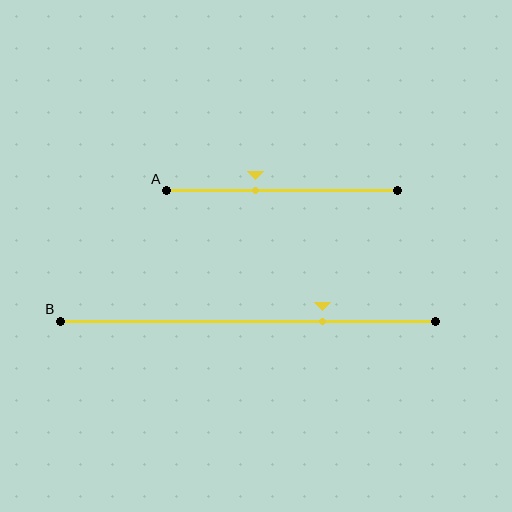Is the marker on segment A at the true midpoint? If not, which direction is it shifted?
No, the marker on segment A is shifted to the left by about 11% of the segment length.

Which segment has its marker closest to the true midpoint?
Segment A has its marker closest to the true midpoint.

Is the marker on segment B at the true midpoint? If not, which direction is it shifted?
No, the marker on segment B is shifted to the right by about 20% of the segment length.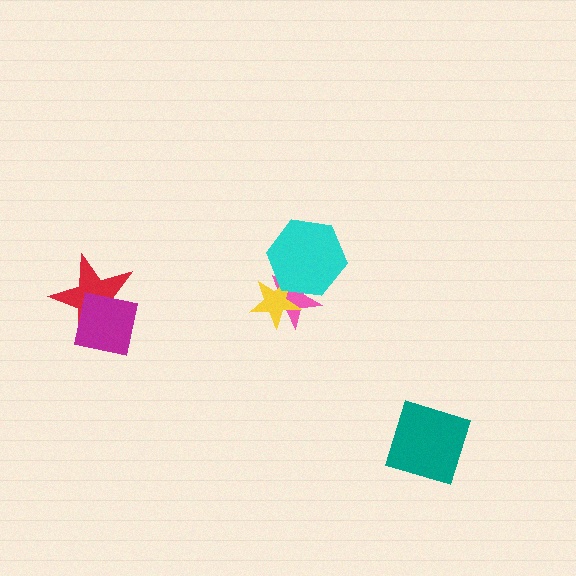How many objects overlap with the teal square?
0 objects overlap with the teal square.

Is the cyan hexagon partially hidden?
No, no other shape covers it.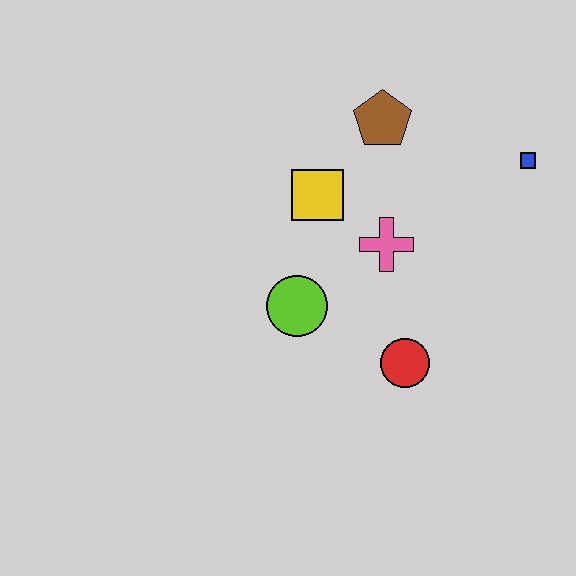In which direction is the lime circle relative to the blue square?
The lime circle is to the left of the blue square.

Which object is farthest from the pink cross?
The blue square is farthest from the pink cross.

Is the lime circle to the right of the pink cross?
No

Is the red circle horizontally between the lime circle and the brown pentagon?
No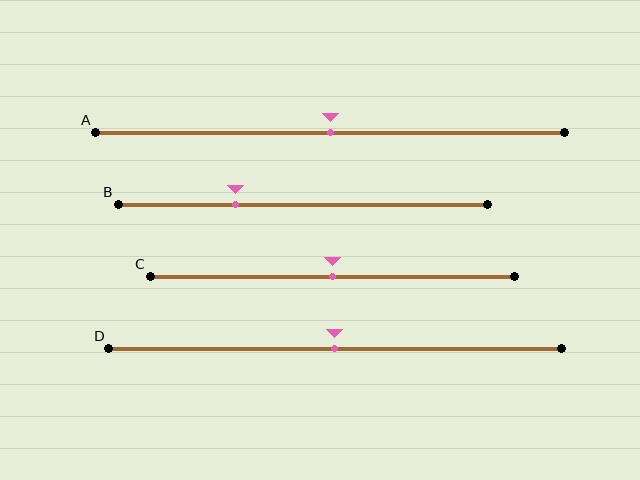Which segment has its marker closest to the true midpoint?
Segment A has its marker closest to the true midpoint.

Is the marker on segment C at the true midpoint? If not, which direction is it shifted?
Yes, the marker on segment C is at the true midpoint.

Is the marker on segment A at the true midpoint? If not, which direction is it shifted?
Yes, the marker on segment A is at the true midpoint.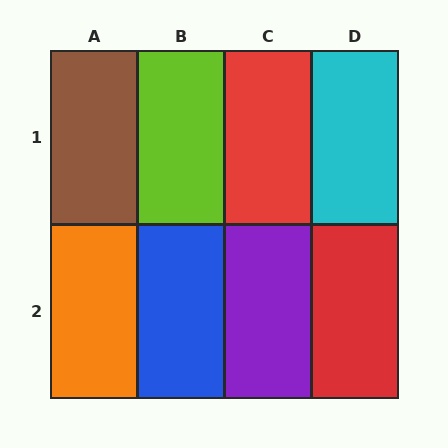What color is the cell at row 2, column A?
Orange.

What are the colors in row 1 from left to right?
Brown, lime, red, cyan.